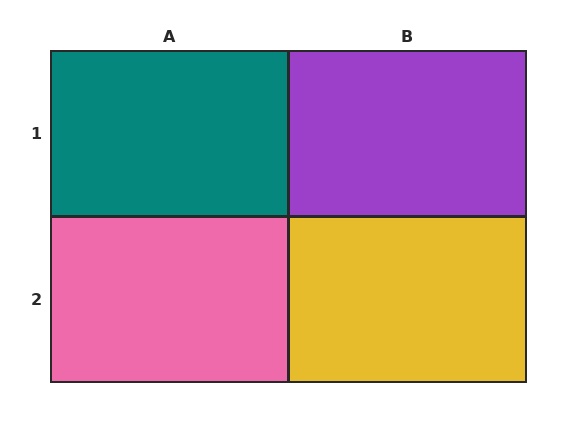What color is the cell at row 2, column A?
Pink.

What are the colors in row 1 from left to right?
Teal, purple.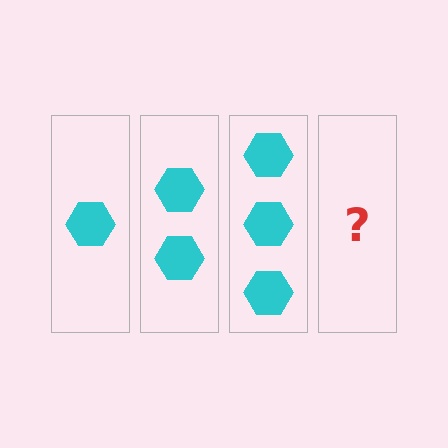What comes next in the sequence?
The next element should be 4 hexagons.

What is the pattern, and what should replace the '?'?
The pattern is that each step adds one more hexagon. The '?' should be 4 hexagons.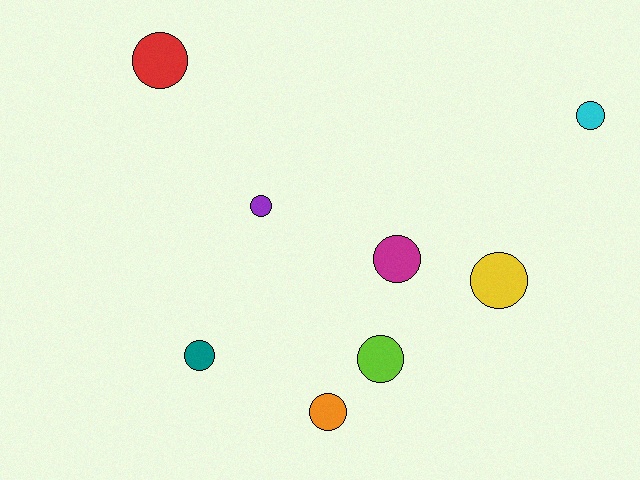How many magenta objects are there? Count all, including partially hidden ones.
There is 1 magenta object.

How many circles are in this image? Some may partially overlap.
There are 8 circles.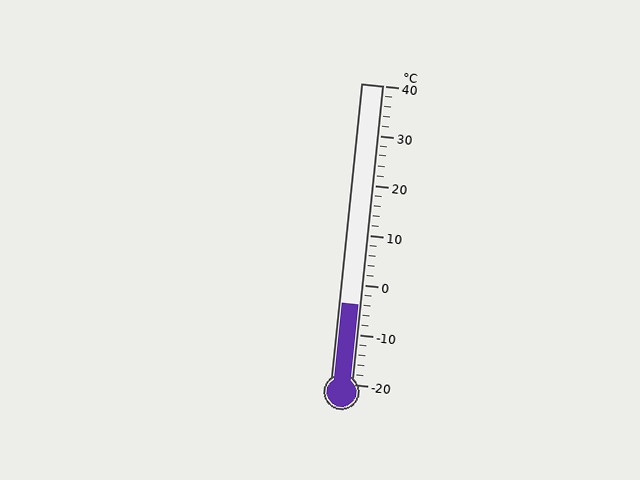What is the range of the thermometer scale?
The thermometer scale ranges from -20°C to 40°C.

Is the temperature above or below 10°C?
The temperature is below 10°C.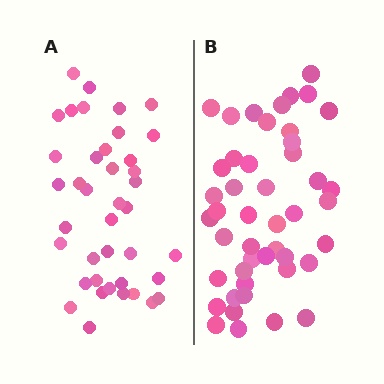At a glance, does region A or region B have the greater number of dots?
Region B (the right region) has more dots.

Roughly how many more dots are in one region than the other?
Region B has about 6 more dots than region A.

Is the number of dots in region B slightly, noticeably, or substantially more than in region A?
Region B has only slightly more — the two regions are fairly close. The ratio is roughly 1.1 to 1.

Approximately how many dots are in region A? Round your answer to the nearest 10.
About 40 dots.